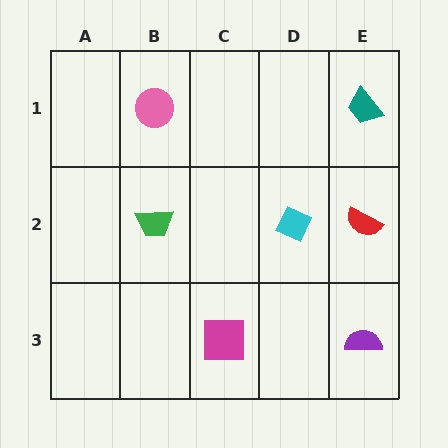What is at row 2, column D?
A cyan diamond.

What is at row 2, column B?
A green trapezoid.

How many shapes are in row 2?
3 shapes.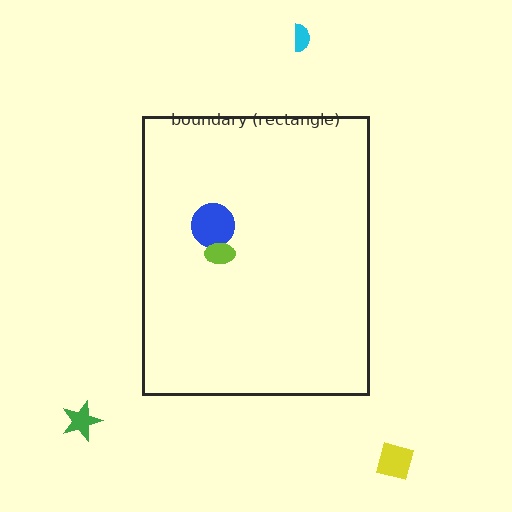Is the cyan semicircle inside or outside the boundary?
Outside.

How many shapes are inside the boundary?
2 inside, 3 outside.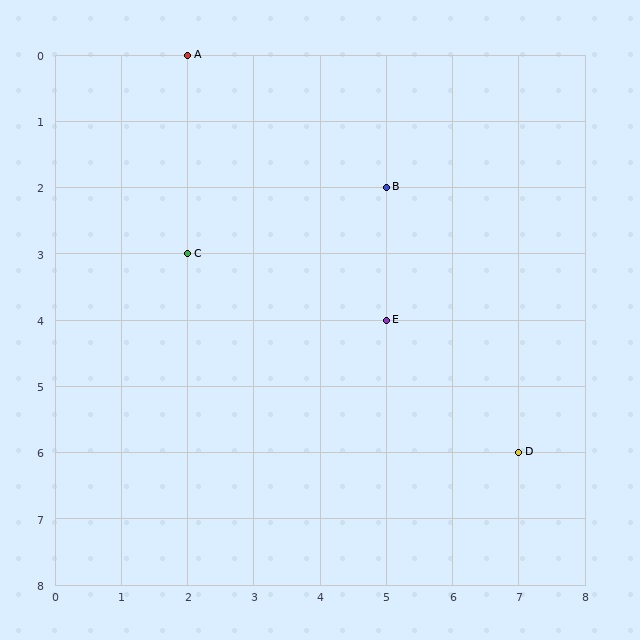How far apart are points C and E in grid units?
Points C and E are 3 columns and 1 row apart (about 3.2 grid units diagonally).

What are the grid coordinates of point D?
Point D is at grid coordinates (7, 6).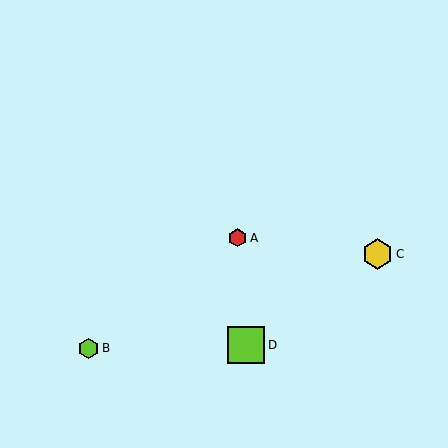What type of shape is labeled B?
Shape B is a lime hexagon.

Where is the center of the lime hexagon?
The center of the lime hexagon is at (89, 348).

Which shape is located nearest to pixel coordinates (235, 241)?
The red hexagon (labeled A) at (238, 238) is nearest to that location.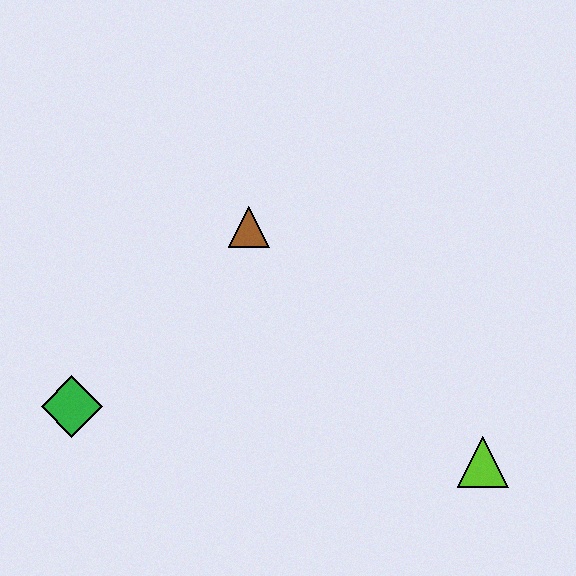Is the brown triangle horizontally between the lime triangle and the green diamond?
Yes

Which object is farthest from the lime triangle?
The green diamond is farthest from the lime triangle.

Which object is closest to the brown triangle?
The green diamond is closest to the brown triangle.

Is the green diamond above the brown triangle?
No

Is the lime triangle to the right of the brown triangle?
Yes